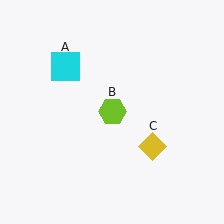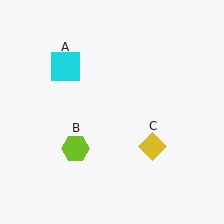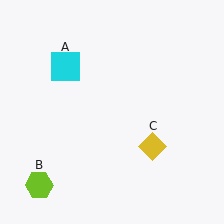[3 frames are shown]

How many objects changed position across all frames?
1 object changed position: lime hexagon (object B).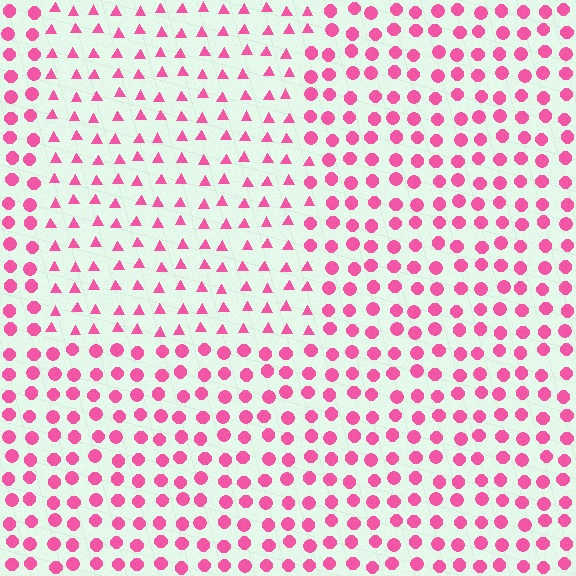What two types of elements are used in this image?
The image uses triangles inside the rectangle region and circles outside it.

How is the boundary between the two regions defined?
The boundary is defined by a change in element shape: triangles inside vs. circles outside. All elements share the same color and spacing.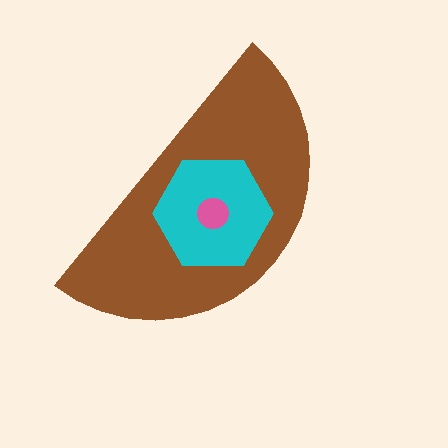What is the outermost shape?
The brown semicircle.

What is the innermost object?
The pink circle.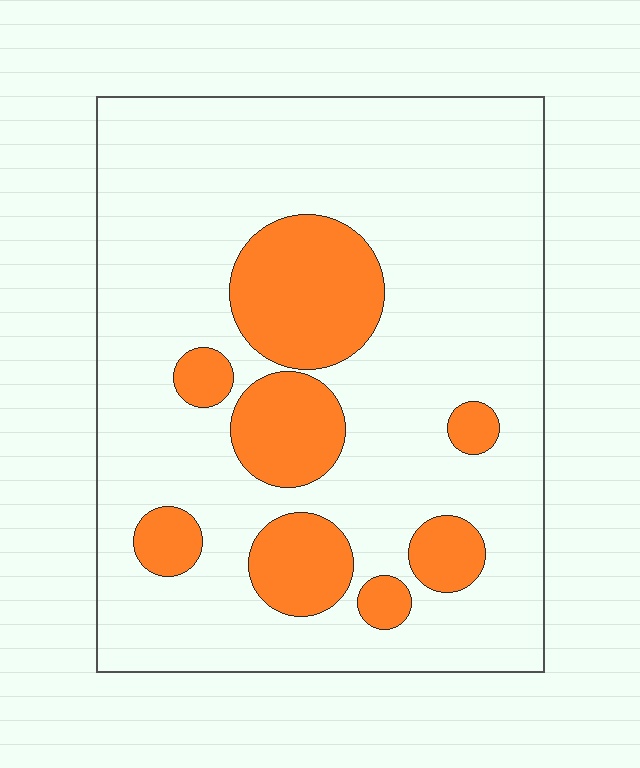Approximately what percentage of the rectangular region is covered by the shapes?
Approximately 20%.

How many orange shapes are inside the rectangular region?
8.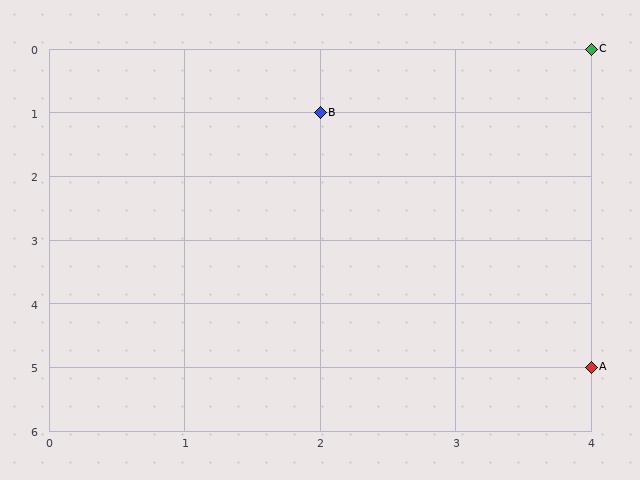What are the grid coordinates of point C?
Point C is at grid coordinates (4, 0).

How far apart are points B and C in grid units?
Points B and C are 2 columns and 1 row apart (about 2.2 grid units diagonally).